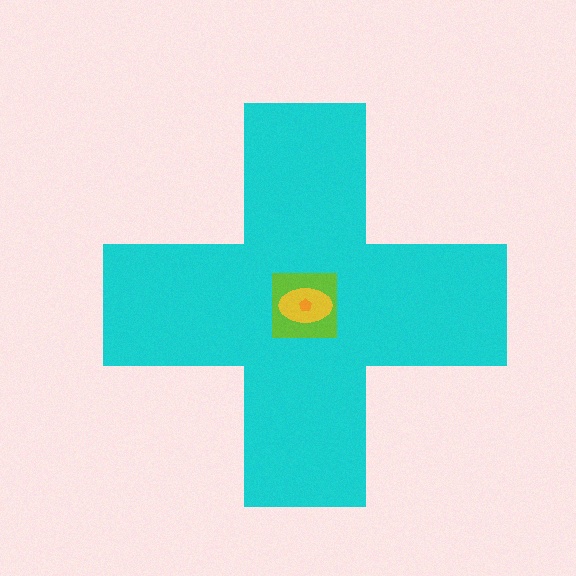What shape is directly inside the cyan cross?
The lime square.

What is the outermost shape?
The cyan cross.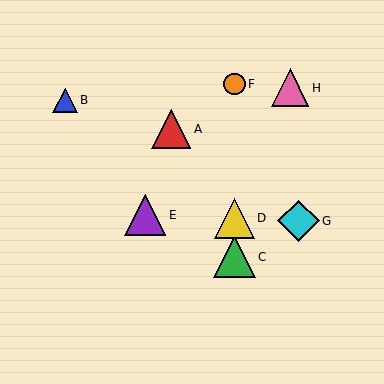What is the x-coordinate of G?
Object G is at x≈298.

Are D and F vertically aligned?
Yes, both are at x≈234.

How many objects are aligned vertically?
3 objects (C, D, F) are aligned vertically.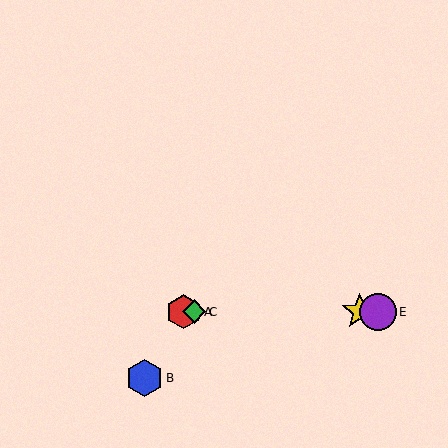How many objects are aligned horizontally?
4 objects (A, C, D, E) are aligned horizontally.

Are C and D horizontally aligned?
Yes, both are at y≈312.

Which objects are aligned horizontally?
Objects A, C, D, E are aligned horizontally.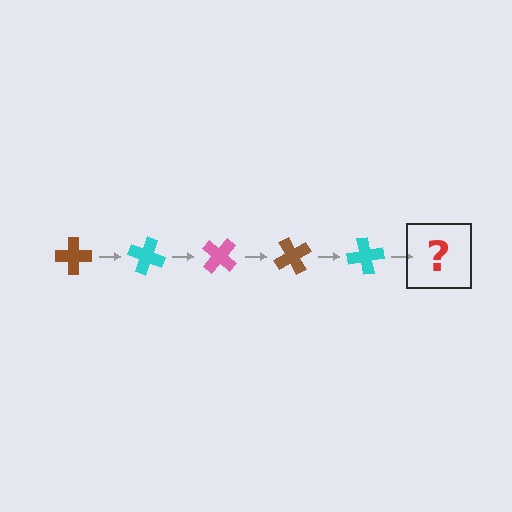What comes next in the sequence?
The next element should be a pink cross, rotated 100 degrees from the start.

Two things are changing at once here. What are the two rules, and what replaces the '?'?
The two rules are that it rotates 20 degrees each step and the color cycles through brown, cyan, and pink. The '?' should be a pink cross, rotated 100 degrees from the start.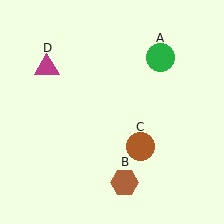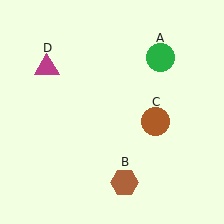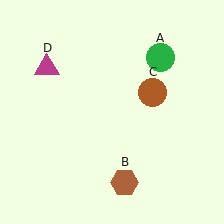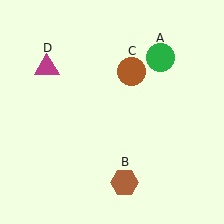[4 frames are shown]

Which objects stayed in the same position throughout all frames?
Green circle (object A) and brown hexagon (object B) and magenta triangle (object D) remained stationary.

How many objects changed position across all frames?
1 object changed position: brown circle (object C).